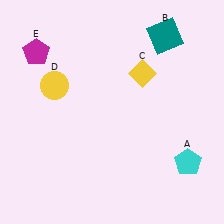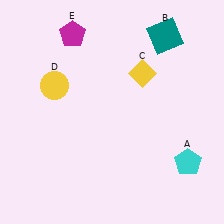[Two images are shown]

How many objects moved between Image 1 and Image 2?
1 object moved between the two images.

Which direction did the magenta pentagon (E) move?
The magenta pentagon (E) moved right.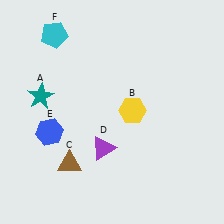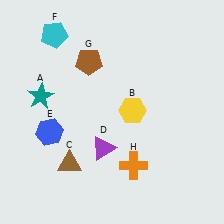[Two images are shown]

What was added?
A brown pentagon (G), an orange cross (H) were added in Image 2.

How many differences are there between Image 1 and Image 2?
There are 2 differences between the two images.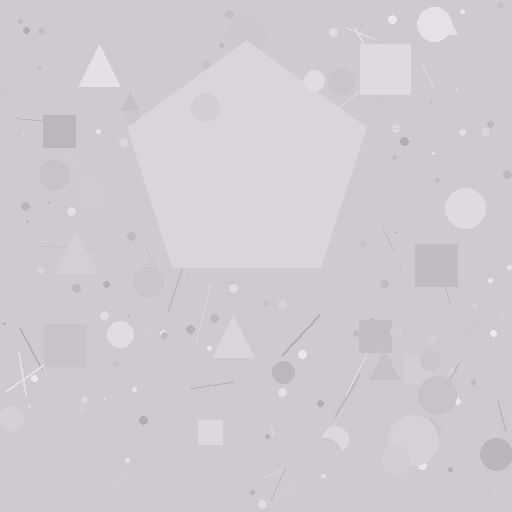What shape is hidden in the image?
A pentagon is hidden in the image.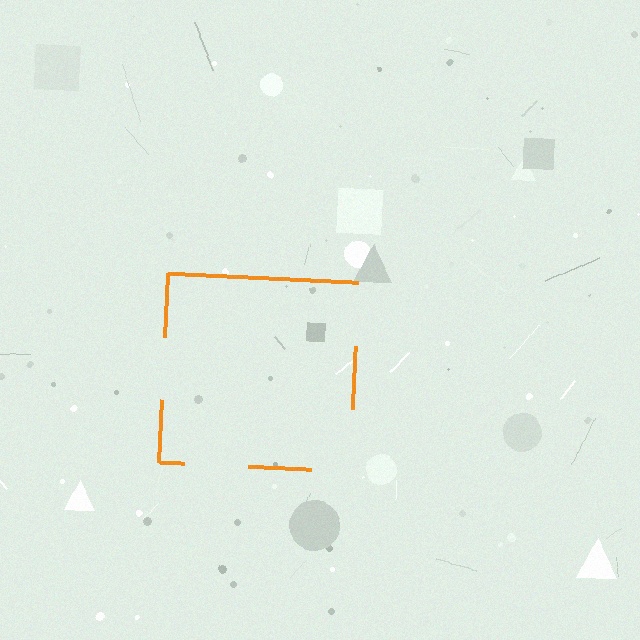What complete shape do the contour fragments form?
The contour fragments form a square.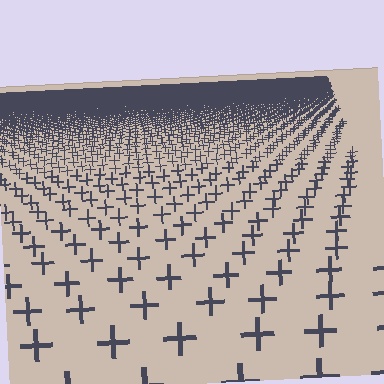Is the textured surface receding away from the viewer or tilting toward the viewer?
The surface is receding away from the viewer. Texture elements get smaller and denser toward the top.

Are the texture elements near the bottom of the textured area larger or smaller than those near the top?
Larger. Near the bottom, elements are closer to the viewer and appear at a bigger on-screen size.